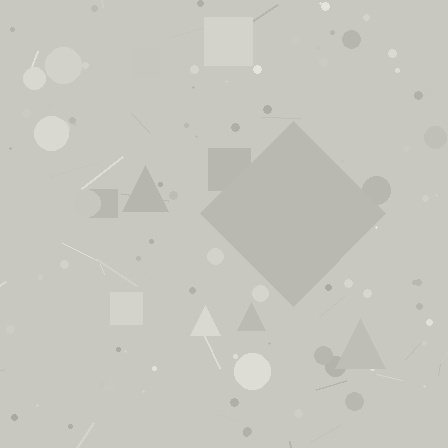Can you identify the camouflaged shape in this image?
The camouflaged shape is a diamond.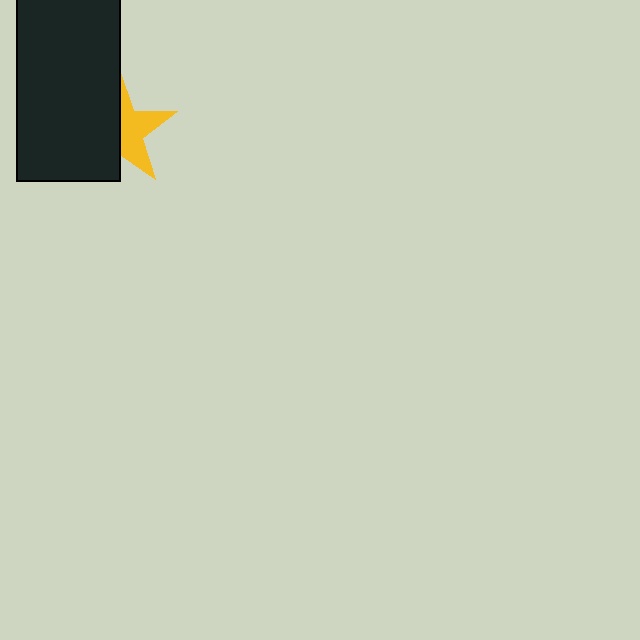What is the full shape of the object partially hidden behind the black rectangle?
The partially hidden object is a yellow star.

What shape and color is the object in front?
The object in front is a black rectangle.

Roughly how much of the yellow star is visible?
About half of it is visible (roughly 46%).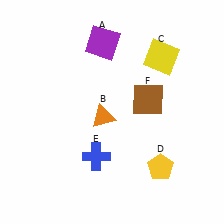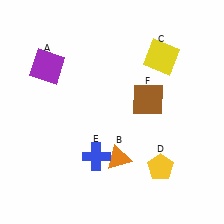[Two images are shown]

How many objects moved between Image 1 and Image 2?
2 objects moved between the two images.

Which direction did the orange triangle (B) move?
The orange triangle (B) moved down.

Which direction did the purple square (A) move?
The purple square (A) moved left.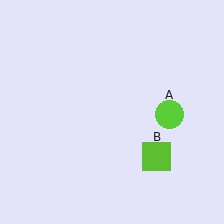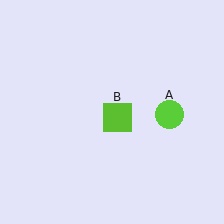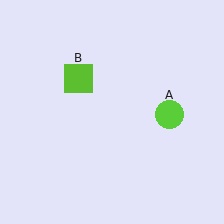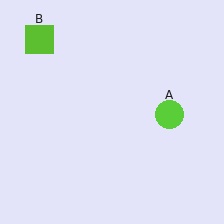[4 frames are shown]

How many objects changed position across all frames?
1 object changed position: lime square (object B).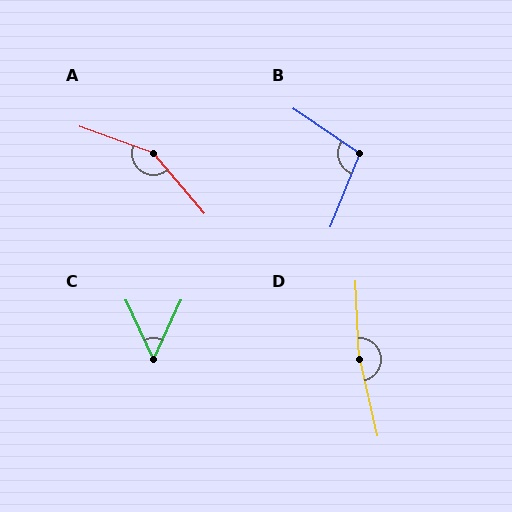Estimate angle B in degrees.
Approximately 102 degrees.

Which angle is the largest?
D, at approximately 170 degrees.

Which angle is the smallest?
C, at approximately 50 degrees.